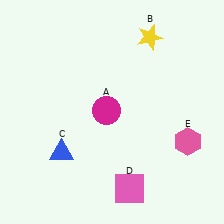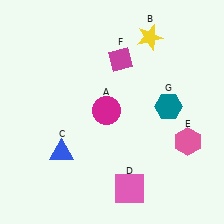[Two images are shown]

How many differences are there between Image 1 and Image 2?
There are 2 differences between the two images.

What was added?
A magenta diamond (F), a teal hexagon (G) were added in Image 2.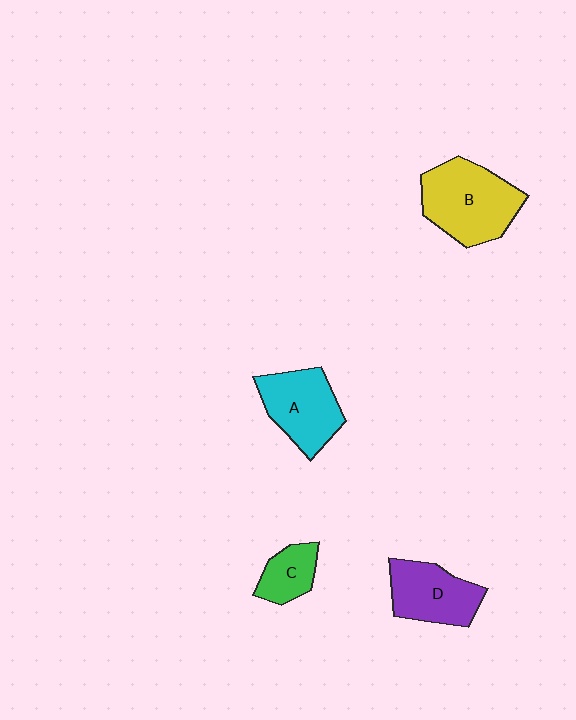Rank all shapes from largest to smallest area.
From largest to smallest: B (yellow), A (cyan), D (purple), C (green).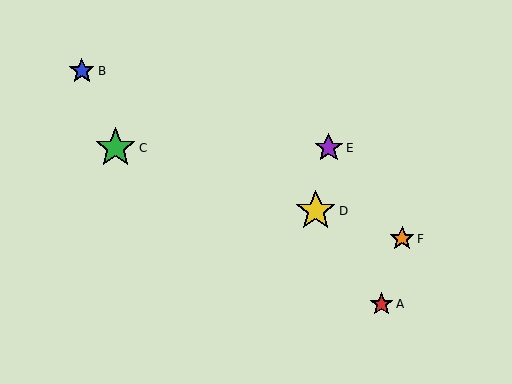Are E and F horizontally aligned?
No, E is at y≈148 and F is at y≈239.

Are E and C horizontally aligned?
Yes, both are at y≈148.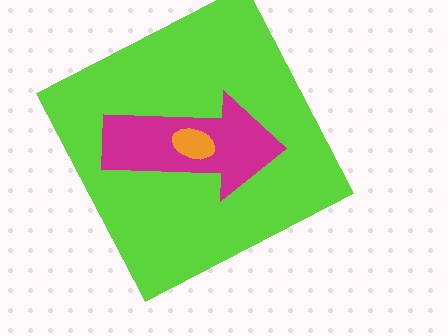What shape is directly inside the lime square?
The magenta arrow.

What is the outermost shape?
The lime square.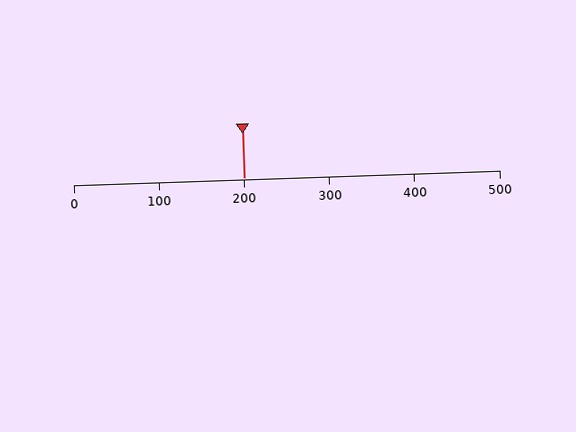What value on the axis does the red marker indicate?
The marker indicates approximately 200.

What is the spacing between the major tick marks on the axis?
The major ticks are spaced 100 apart.